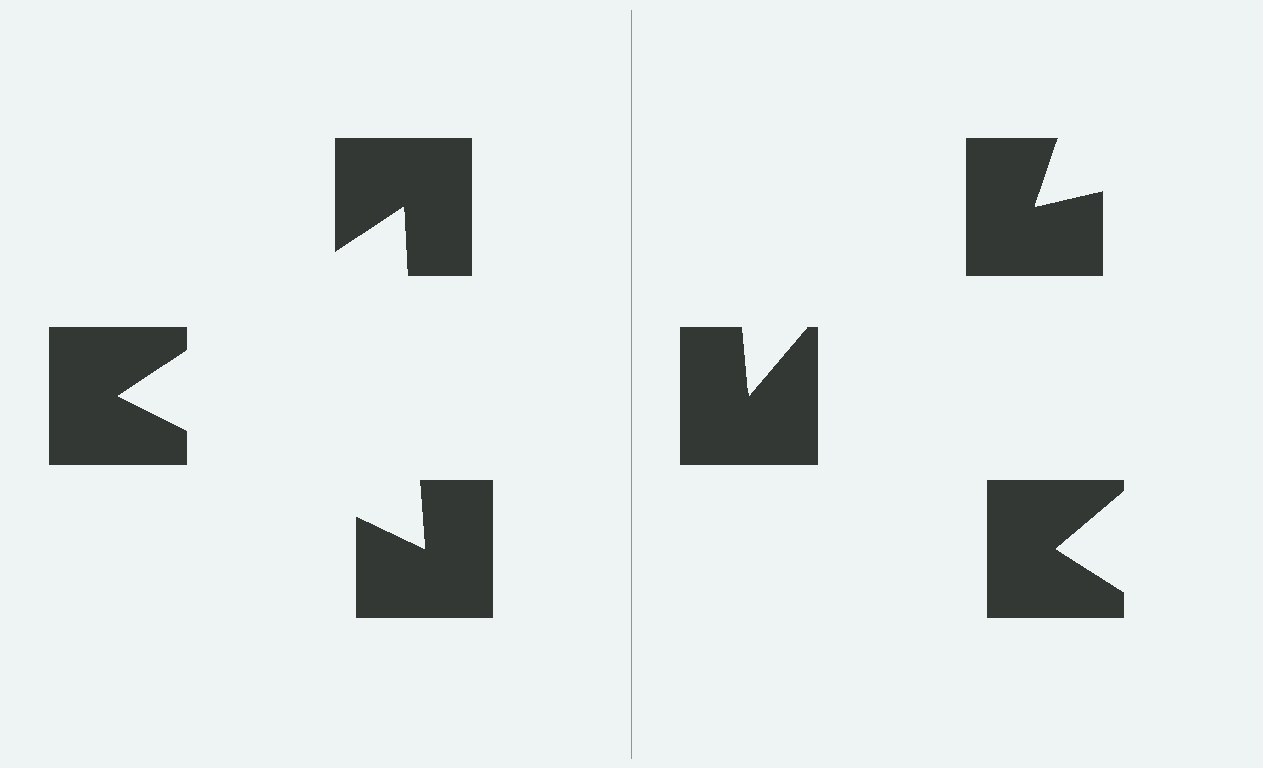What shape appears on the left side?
An illusory triangle.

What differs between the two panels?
The notched squares are positioned identically on both sides; only the wedge orientations differ. On the left they align to a triangle; on the right they are misaligned.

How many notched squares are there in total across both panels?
6 — 3 on each side.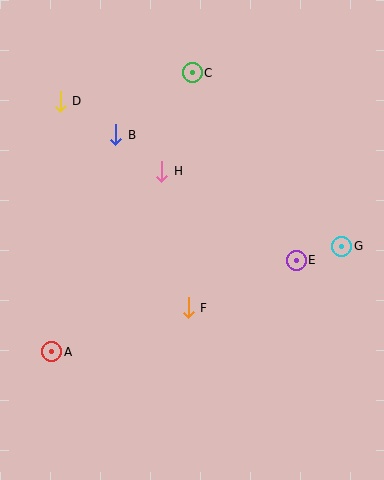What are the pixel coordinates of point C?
Point C is at (192, 73).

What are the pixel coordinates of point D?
Point D is at (60, 101).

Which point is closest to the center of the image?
Point F at (188, 308) is closest to the center.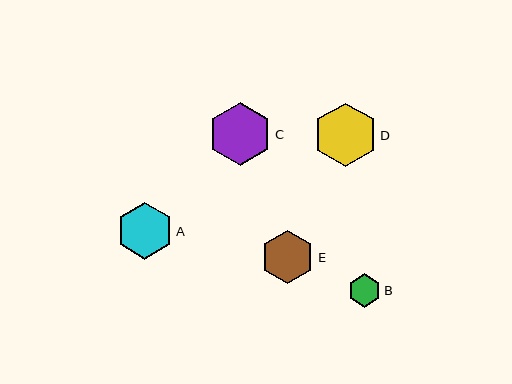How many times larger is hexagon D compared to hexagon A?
Hexagon D is approximately 1.1 times the size of hexagon A.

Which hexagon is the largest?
Hexagon D is the largest with a size of approximately 64 pixels.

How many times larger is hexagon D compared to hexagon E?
Hexagon D is approximately 1.2 times the size of hexagon E.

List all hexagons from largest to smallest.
From largest to smallest: D, C, A, E, B.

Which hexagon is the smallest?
Hexagon B is the smallest with a size of approximately 33 pixels.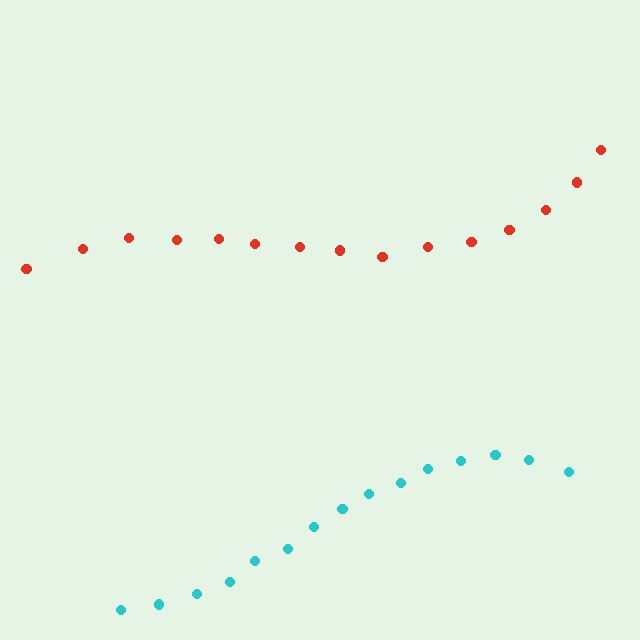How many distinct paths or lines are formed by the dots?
There are 2 distinct paths.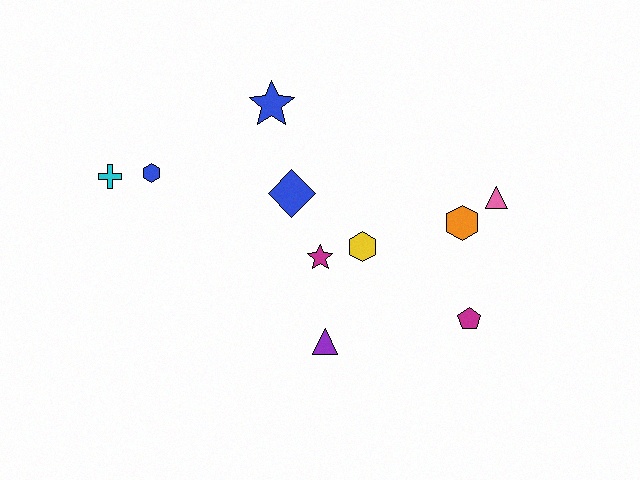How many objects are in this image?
There are 10 objects.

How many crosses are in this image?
There is 1 cross.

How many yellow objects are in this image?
There is 1 yellow object.